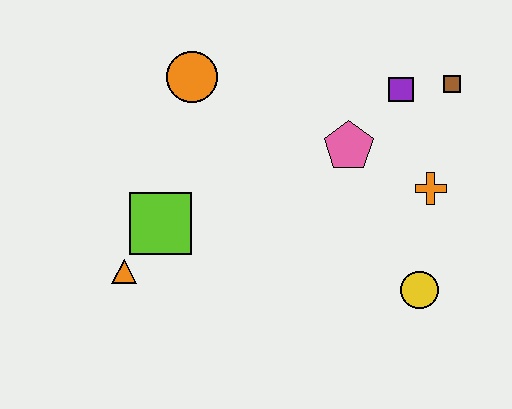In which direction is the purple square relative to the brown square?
The purple square is to the left of the brown square.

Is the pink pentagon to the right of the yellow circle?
No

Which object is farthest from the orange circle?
The yellow circle is farthest from the orange circle.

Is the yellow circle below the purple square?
Yes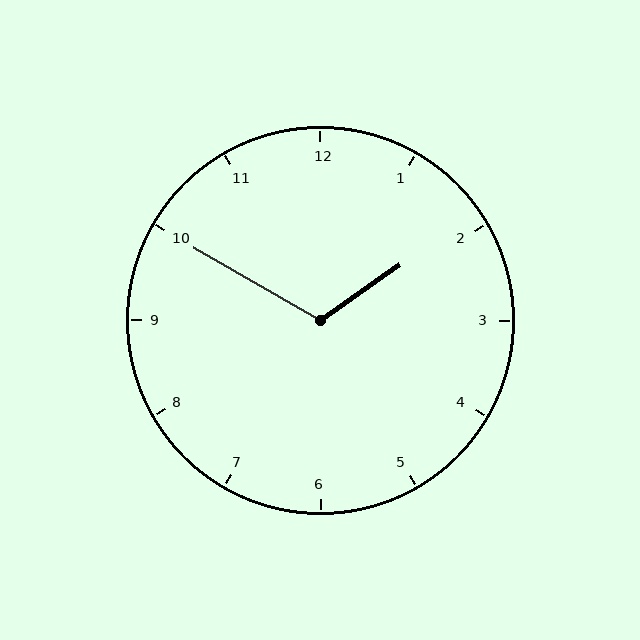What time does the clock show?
1:50.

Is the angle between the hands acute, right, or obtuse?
It is obtuse.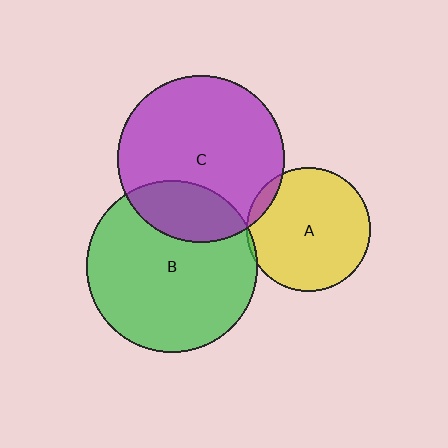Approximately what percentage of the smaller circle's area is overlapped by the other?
Approximately 5%.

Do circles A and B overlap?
Yes.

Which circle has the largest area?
Circle B (green).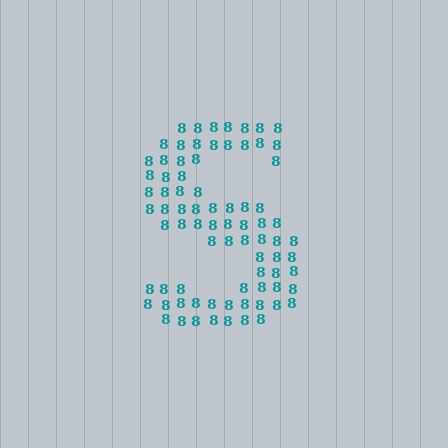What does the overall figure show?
The overall figure shows the letter S.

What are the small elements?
The small elements are digit 8's.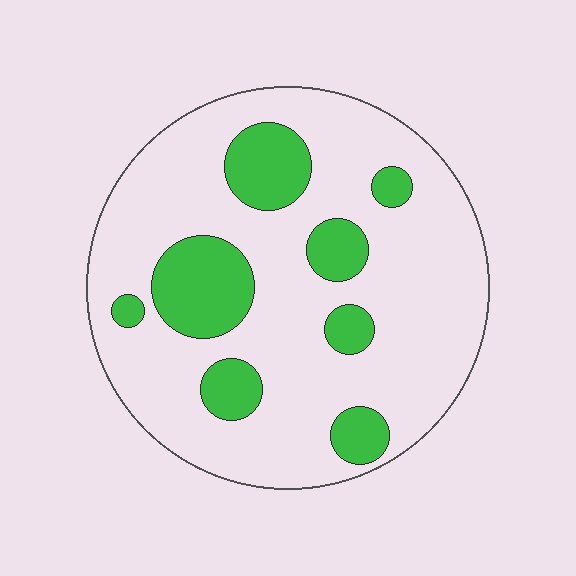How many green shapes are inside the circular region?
8.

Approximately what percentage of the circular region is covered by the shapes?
Approximately 20%.